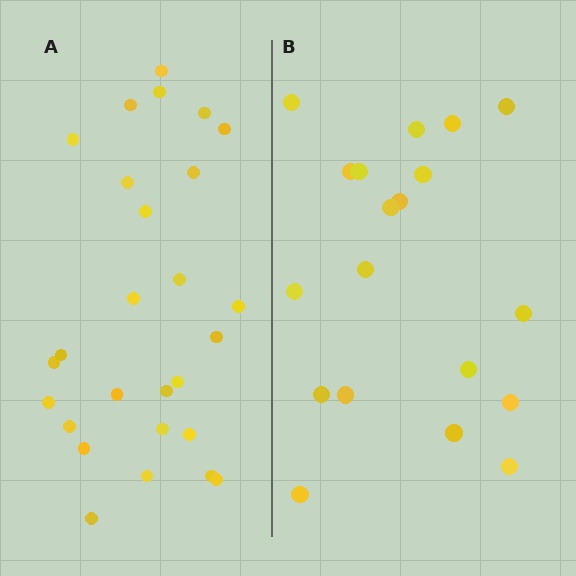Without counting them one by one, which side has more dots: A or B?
Region A (the left region) has more dots.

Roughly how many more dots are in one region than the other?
Region A has roughly 8 or so more dots than region B.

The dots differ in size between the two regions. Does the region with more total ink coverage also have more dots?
No. Region B has more total ink coverage because its dots are larger, but region A actually contains more individual dots. Total area can be misleading — the number of items is what matters here.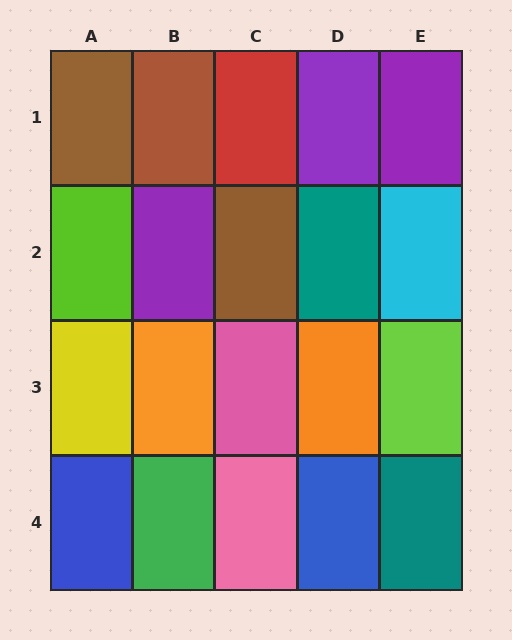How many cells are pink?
2 cells are pink.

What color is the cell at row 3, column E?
Lime.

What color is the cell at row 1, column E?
Purple.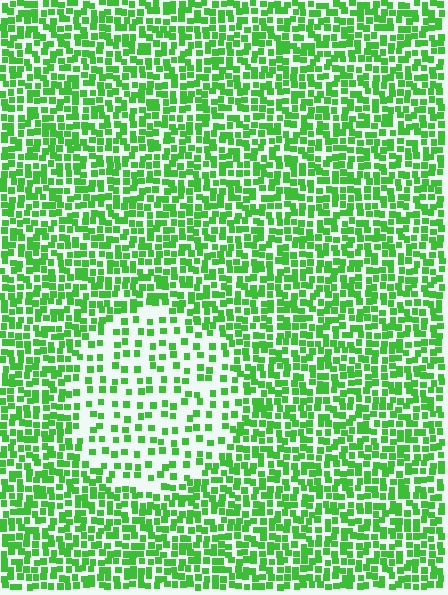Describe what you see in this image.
The image contains small green elements arranged at two different densities. A circle-shaped region is visible where the elements are less densely packed than the surrounding area.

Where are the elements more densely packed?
The elements are more densely packed outside the circle boundary.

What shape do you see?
I see a circle.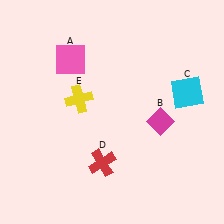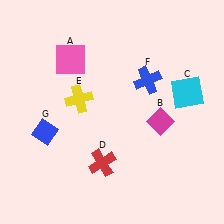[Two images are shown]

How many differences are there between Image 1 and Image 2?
There are 2 differences between the two images.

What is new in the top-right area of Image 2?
A blue cross (F) was added in the top-right area of Image 2.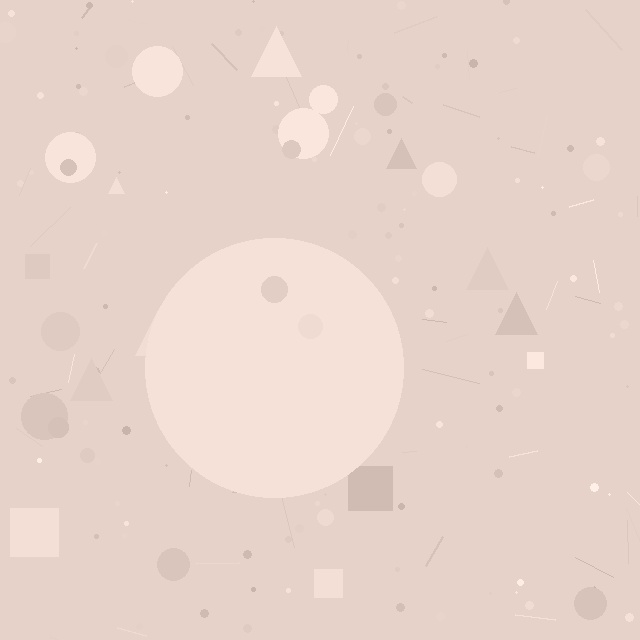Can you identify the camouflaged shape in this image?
The camouflaged shape is a circle.